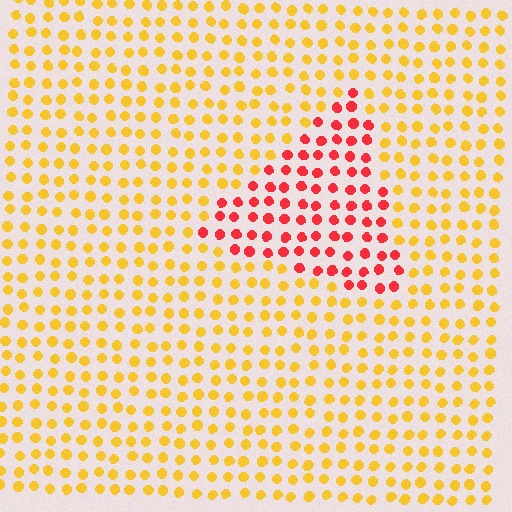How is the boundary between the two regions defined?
The boundary is defined purely by a slight shift in hue (about 50 degrees). Spacing, size, and orientation are identical on both sides.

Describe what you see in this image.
The image is filled with small yellow elements in a uniform arrangement. A triangle-shaped region is visible where the elements are tinted to a slightly different hue, forming a subtle color boundary.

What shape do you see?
I see a triangle.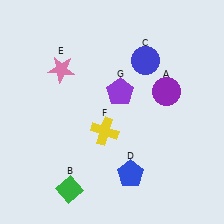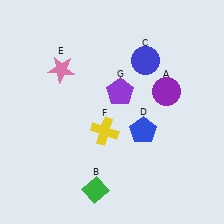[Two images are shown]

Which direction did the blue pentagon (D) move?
The blue pentagon (D) moved up.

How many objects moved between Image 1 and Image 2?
2 objects moved between the two images.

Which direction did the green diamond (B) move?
The green diamond (B) moved right.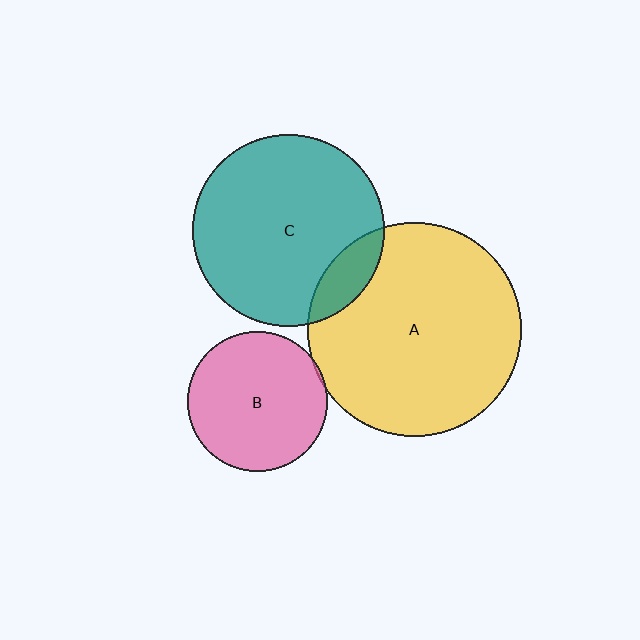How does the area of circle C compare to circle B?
Approximately 1.9 times.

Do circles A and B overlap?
Yes.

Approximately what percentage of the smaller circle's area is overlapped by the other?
Approximately 5%.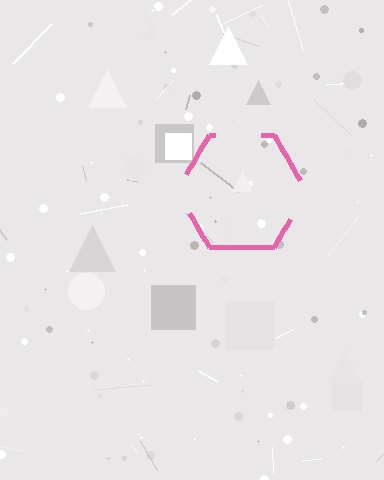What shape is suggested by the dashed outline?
The dashed outline suggests a hexagon.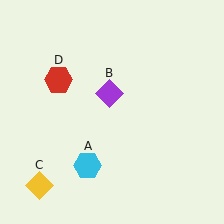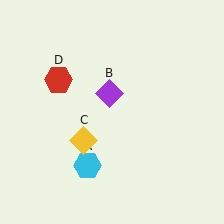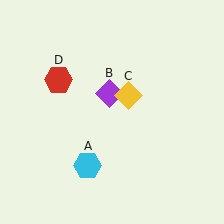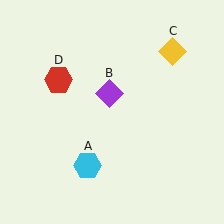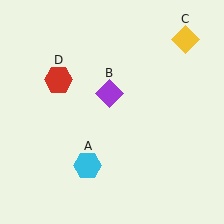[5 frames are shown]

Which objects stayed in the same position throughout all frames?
Cyan hexagon (object A) and purple diamond (object B) and red hexagon (object D) remained stationary.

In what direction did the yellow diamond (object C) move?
The yellow diamond (object C) moved up and to the right.